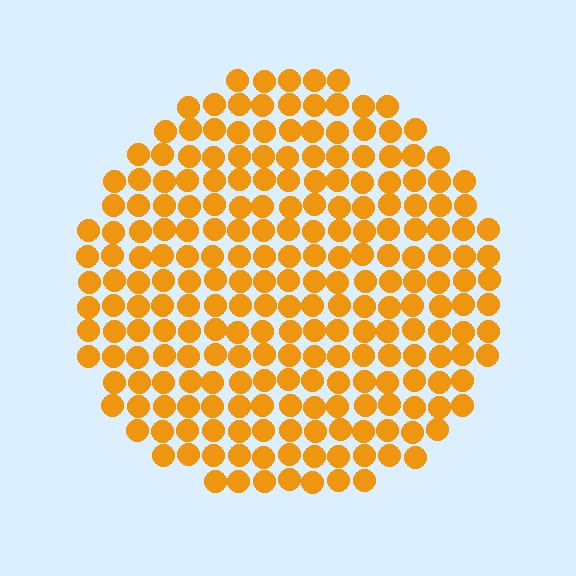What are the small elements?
The small elements are circles.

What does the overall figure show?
The overall figure shows a circle.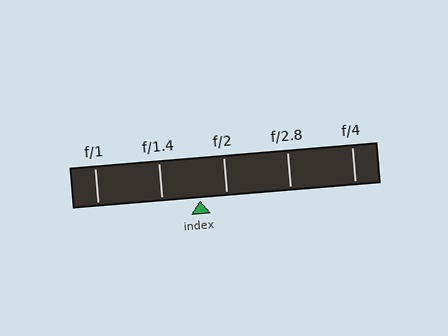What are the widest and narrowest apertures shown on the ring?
The widest aperture shown is f/1 and the narrowest is f/4.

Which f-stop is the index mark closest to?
The index mark is closest to f/2.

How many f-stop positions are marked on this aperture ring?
There are 5 f-stop positions marked.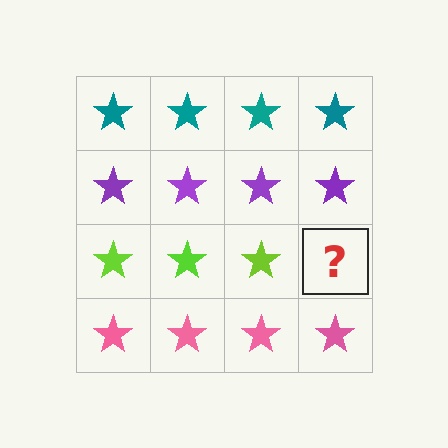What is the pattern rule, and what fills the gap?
The rule is that each row has a consistent color. The gap should be filled with a lime star.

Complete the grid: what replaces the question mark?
The question mark should be replaced with a lime star.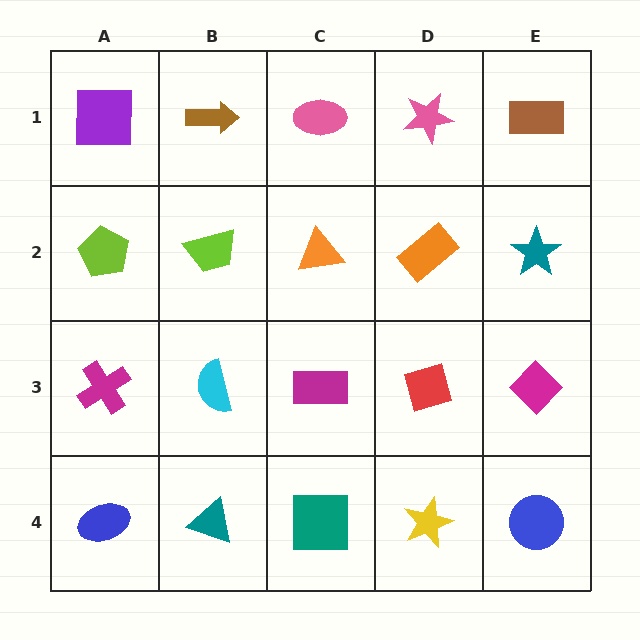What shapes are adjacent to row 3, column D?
An orange rectangle (row 2, column D), a yellow star (row 4, column D), a magenta rectangle (row 3, column C), a magenta diamond (row 3, column E).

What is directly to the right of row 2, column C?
An orange rectangle.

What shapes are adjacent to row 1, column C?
An orange triangle (row 2, column C), a brown arrow (row 1, column B), a pink star (row 1, column D).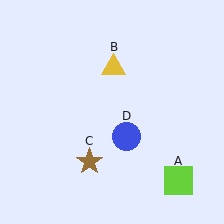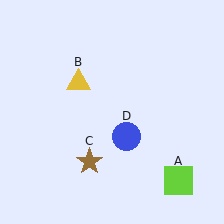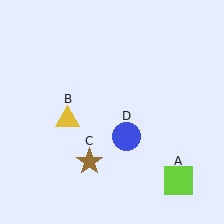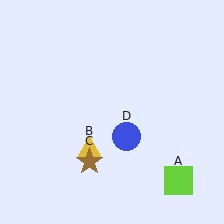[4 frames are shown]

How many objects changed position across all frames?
1 object changed position: yellow triangle (object B).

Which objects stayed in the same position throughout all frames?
Lime square (object A) and brown star (object C) and blue circle (object D) remained stationary.